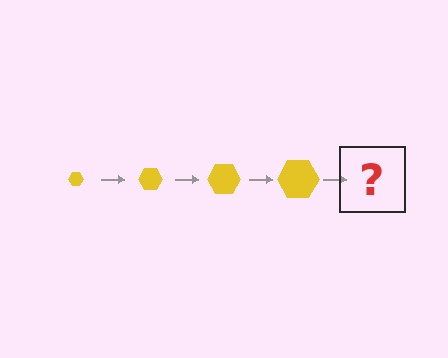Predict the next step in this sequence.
The next step is a yellow hexagon, larger than the previous one.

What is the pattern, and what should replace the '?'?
The pattern is that the hexagon gets progressively larger each step. The '?' should be a yellow hexagon, larger than the previous one.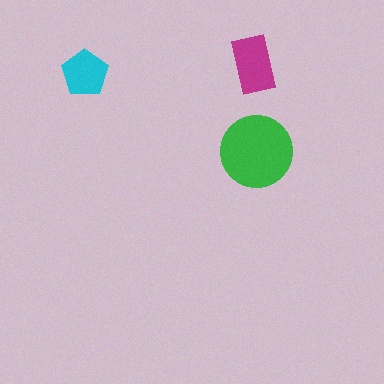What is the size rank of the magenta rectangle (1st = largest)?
2nd.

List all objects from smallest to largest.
The cyan pentagon, the magenta rectangle, the green circle.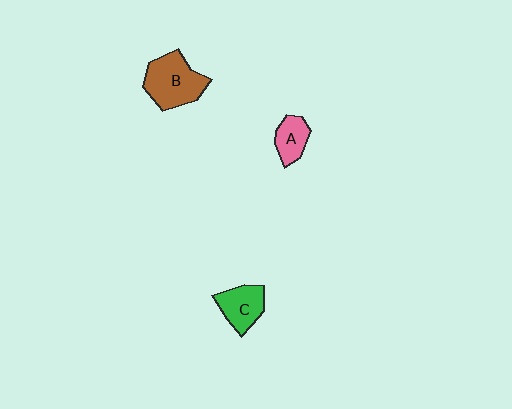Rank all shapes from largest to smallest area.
From largest to smallest: B (brown), C (green), A (pink).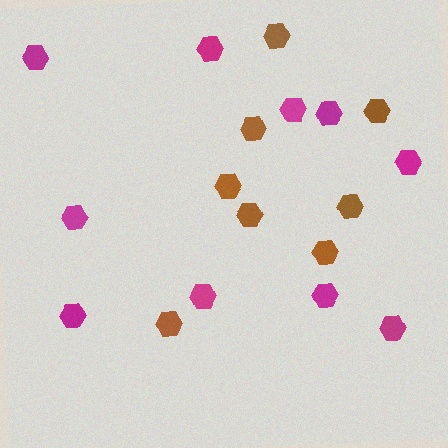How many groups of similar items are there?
There are 2 groups: one group of brown hexagons (8) and one group of magenta hexagons (10).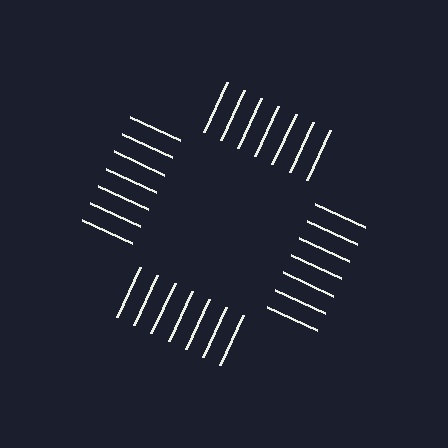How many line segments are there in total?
28 — 7 along each of the 4 edges.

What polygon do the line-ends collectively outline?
An illusory square — the line segments terminate on its edges but no continuous stroke is drawn.